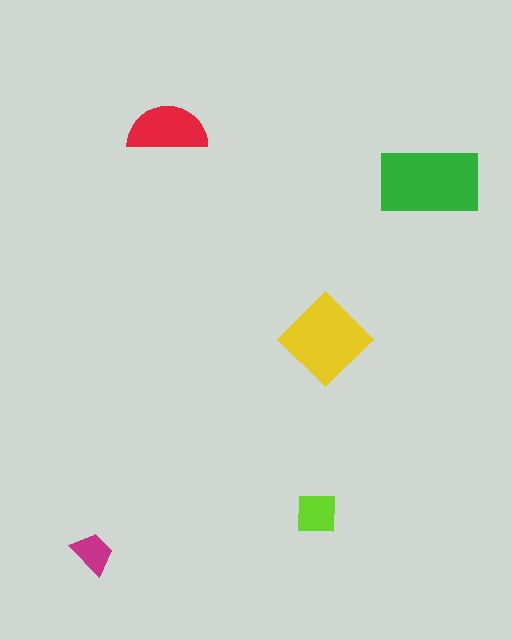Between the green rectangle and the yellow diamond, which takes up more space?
The green rectangle.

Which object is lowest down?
The magenta trapezoid is bottommost.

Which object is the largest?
The green rectangle.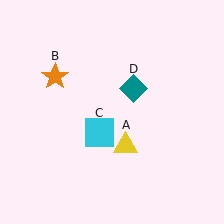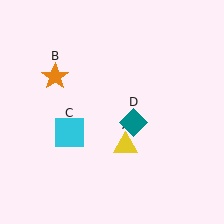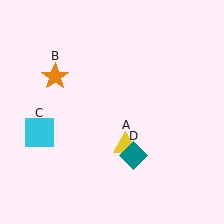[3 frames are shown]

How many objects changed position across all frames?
2 objects changed position: cyan square (object C), teal diamond (object D).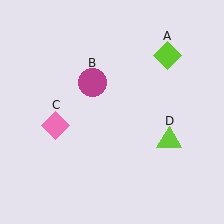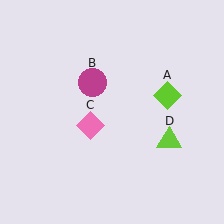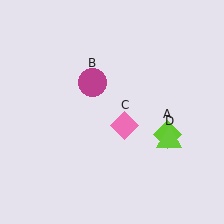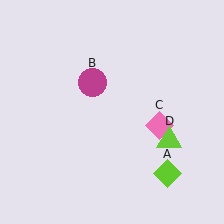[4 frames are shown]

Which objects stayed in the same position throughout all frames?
Magenta circle (object B) and lime triangle (object D) remained stationary.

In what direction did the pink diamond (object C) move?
The pink diamond (object C) moved right.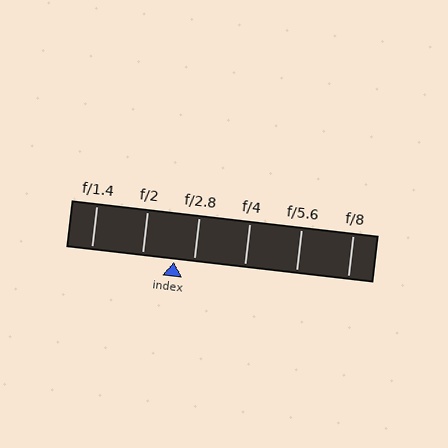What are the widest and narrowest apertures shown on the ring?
The widest aperture shown is f/1.4 and the narrowest is f/8.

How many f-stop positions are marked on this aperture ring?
There are 6 f-stop positions marked.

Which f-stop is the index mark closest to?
The index mark is closest to f/2.8.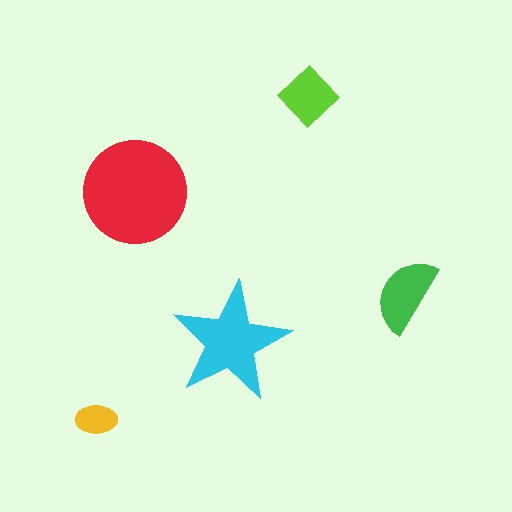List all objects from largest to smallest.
The red circle, the cyan star, the green semicircle, the lime diamond, the yellow ellipse.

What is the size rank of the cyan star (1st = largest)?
2nd.